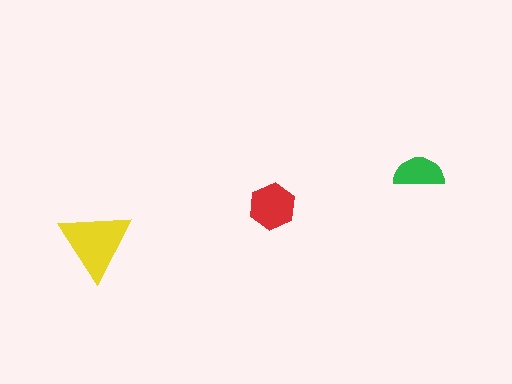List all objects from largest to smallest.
The yellow triangle, the red hexagon, the green semicircle.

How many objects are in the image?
There are 3 objects in the image.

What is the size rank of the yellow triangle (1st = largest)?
1st.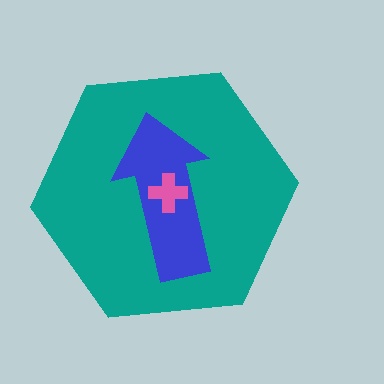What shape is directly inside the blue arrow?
The pink cross.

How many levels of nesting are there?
3.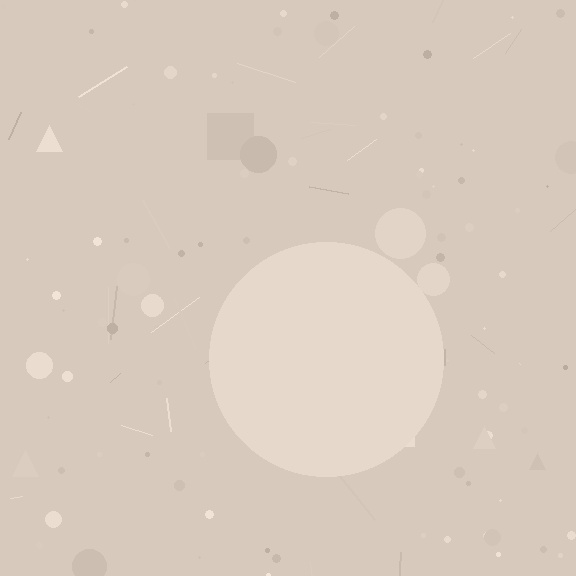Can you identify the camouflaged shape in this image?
The camouflaged shape is a circle.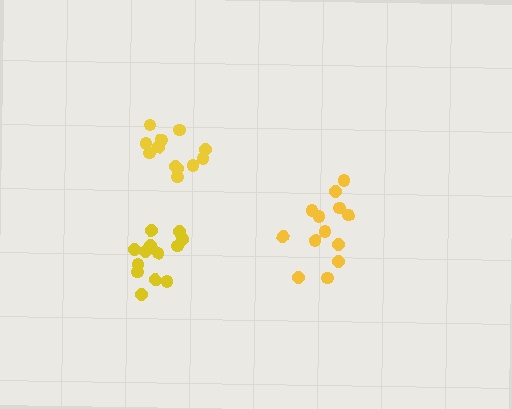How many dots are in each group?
Group 1: 12 dots, Group 2: 13 dots, Group 3: 13 dots (38 total).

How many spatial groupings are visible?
There are 3 spatial groupings.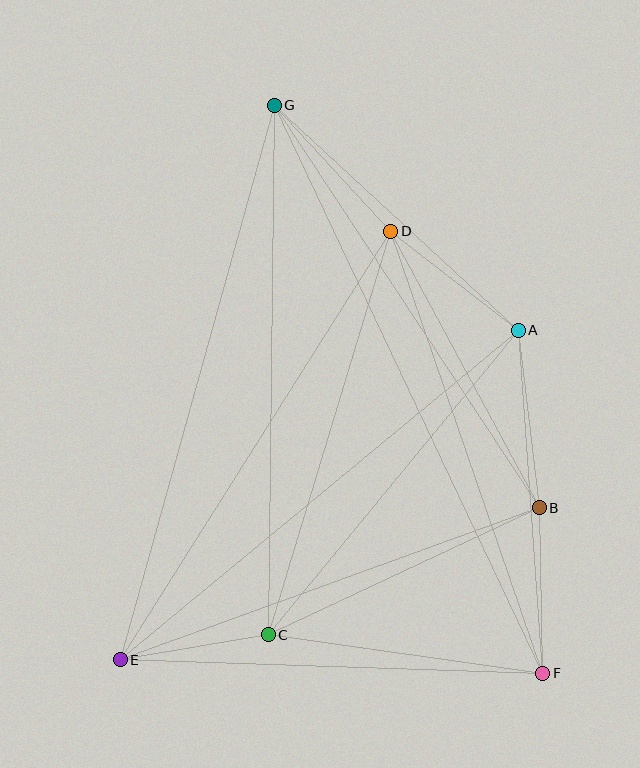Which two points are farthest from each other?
Points F and G are farthest from each other.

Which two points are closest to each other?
Points C and E are closest to each other.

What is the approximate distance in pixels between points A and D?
The distance between A and D is approximately 161 pixels.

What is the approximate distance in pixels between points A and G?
The distance between A and G is approximately 332 pixels.